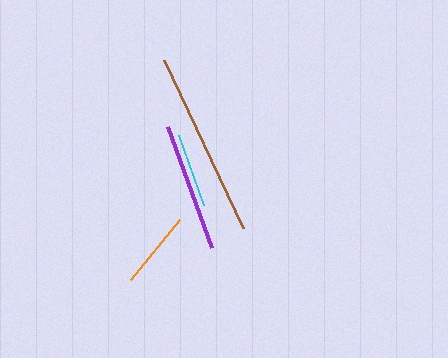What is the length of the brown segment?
The brown segment is approximately 185 pixels long.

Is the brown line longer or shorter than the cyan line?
The brown line is longer than the cyan line.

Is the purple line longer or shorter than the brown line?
The brown line is longer than the purple line.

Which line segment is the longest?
The brown line is the longest at approximately 185 pixels.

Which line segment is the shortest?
The cyan line is the shortest at approximately 74 pixels.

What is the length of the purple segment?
The purple segment is approximately 129 pixels long.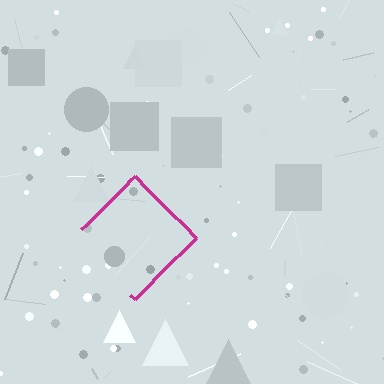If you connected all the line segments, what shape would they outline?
They would outline a diamond.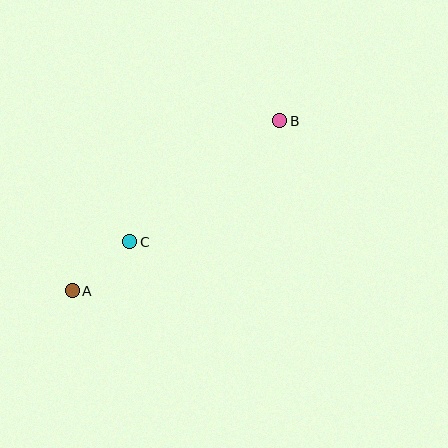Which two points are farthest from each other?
Points A and B are farthest from each other.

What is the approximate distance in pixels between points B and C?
The distance between B and C is approximately 193 pixels.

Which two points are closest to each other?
Points A and C are closest to each other.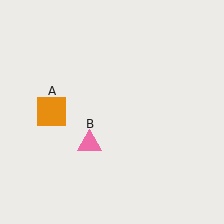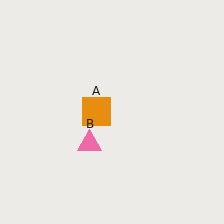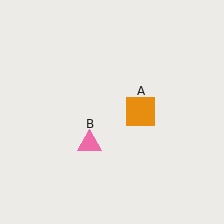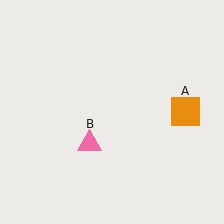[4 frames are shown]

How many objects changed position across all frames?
1 object changed position: orange square (object A).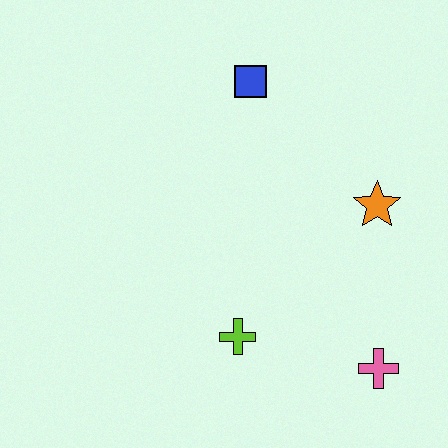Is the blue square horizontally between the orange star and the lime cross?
Yes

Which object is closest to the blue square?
The orange star is closest to the blue square.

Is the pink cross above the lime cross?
No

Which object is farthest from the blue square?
The pink cross is farthest from the blue square.